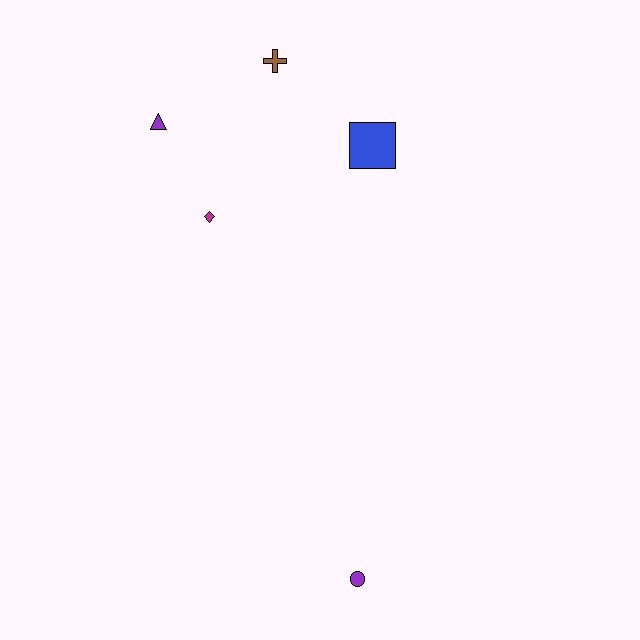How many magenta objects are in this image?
There is 1 magenta object.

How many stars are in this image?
There are no stars.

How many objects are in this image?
There are 5 objects.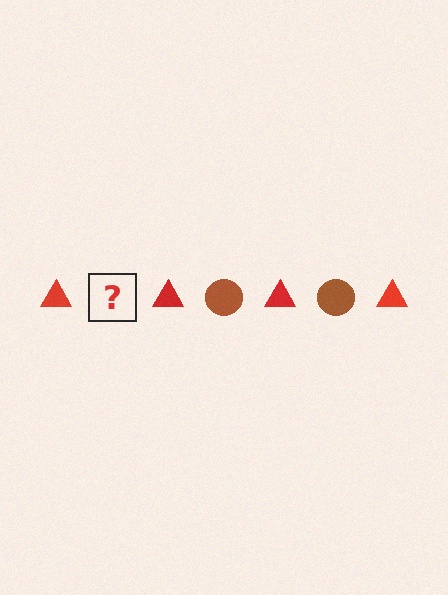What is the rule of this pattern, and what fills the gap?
The rule is that the pattern alternates between red triangle and brown circle. The gap should be filled with a brown circle.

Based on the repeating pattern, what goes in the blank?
The blank should be a brown circle.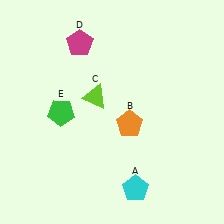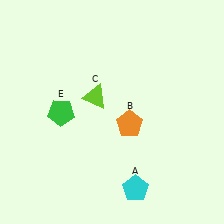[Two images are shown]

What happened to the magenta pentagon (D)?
The magenta pentagon (D) was removed in Image 2. It was in the top-left area of Image 1.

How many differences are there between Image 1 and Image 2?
There is 1 difference between the two images.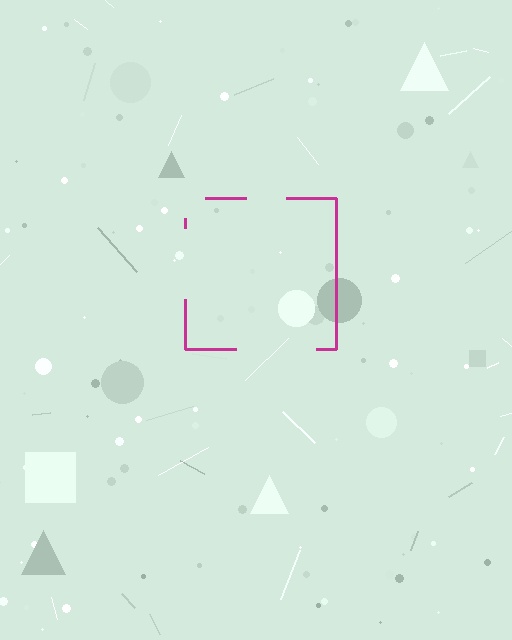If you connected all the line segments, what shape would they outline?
They would outline a square.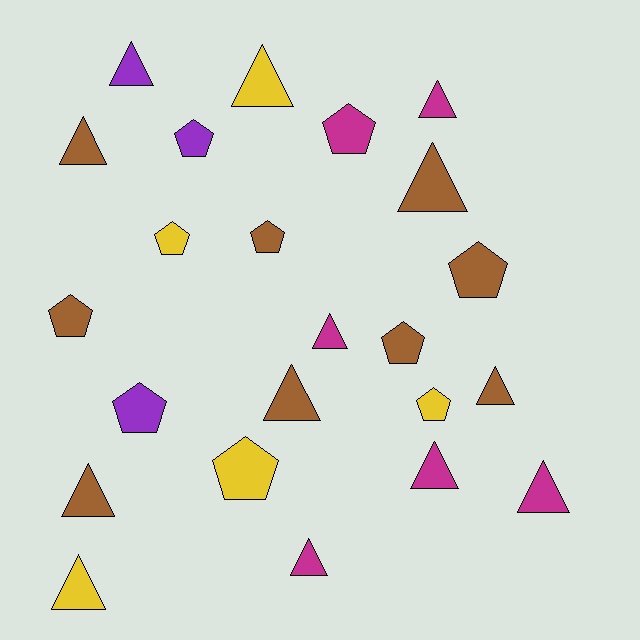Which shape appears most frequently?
Triangle, with 13 objects.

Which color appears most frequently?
Brown, with 9 objects.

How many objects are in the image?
There are 23 objects.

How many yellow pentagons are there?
There are 3 yellow pentagons.